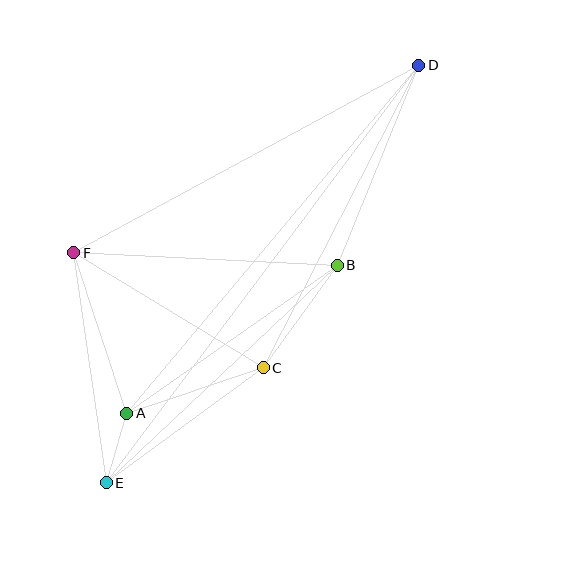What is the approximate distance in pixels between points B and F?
The distance between B and F is approximately 264 pixels.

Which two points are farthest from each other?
Points D and E are farthest from each other.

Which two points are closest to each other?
Points A and E are closest to each other.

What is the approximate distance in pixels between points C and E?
The distance between C and E is approximately 195 pixels.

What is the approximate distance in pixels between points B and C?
The distance between B and C is approximately 126 pixels.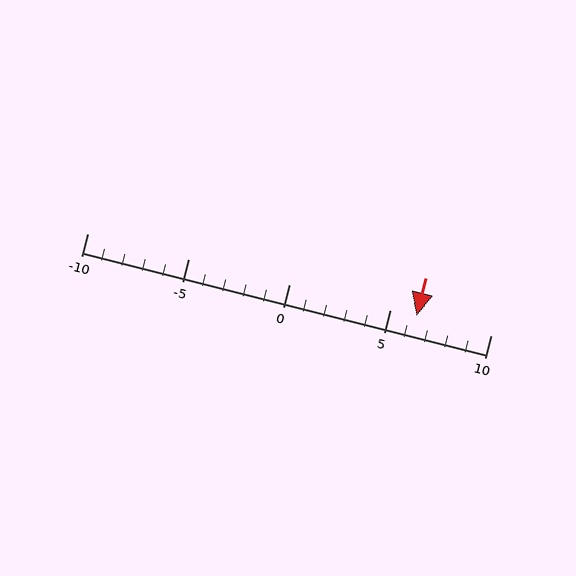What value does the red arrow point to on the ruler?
The red arrow points to approximately 6.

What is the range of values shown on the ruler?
The ruler shows values from -10 to 10.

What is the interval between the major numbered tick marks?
The major tick marks are spaced 5 units apart.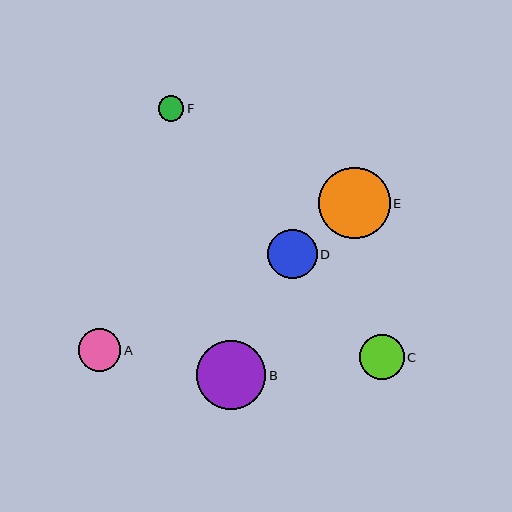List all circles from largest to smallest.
From largest to smallest: E, B, D, C, A, F.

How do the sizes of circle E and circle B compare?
Circle E and circle B are approximately the same size.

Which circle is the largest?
Circle E is the largest with a size of approximately 72 pixels.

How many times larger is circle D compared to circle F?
Circle D is approximately 2.0 times the size of circle F.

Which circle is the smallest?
Circle F is the smallest with a size of approximately 25 pixels.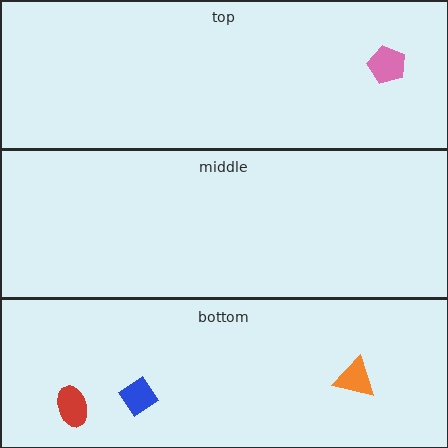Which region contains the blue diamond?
The bottom region.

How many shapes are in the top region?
1.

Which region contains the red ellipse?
The bottom region.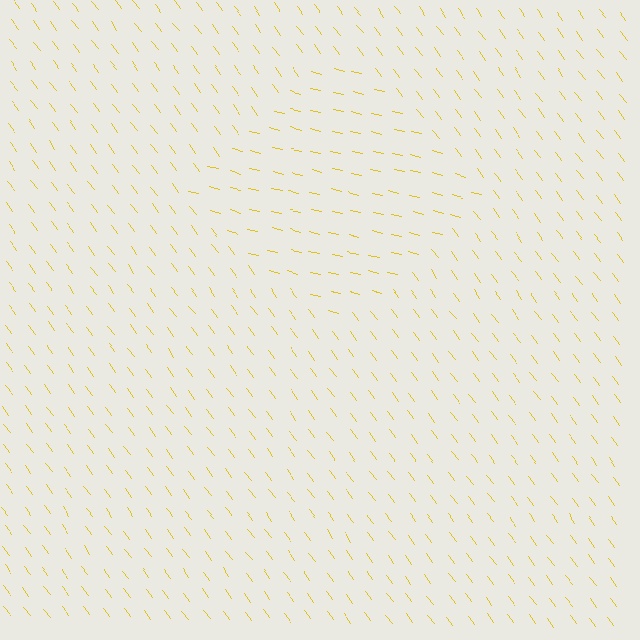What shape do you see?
I see a diamond.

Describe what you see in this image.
The image is filled with small yellow line segments. A diamond region in the image has lines oriented differently from the surrounding lines, creating a visible texture boundary.